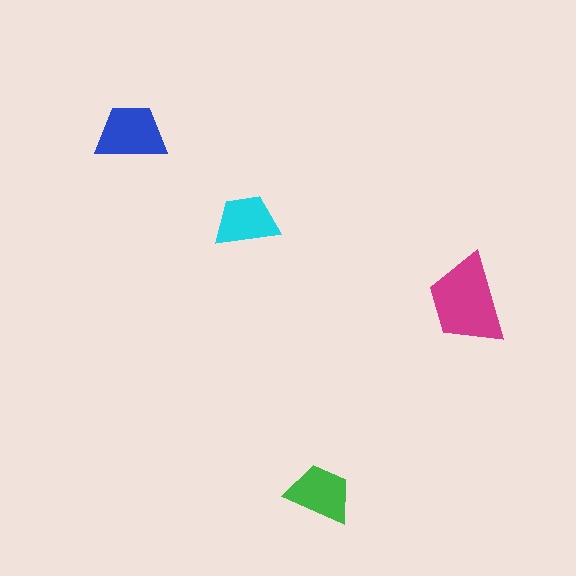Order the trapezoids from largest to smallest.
the magenta one, the blue one, the green one, the cyan one.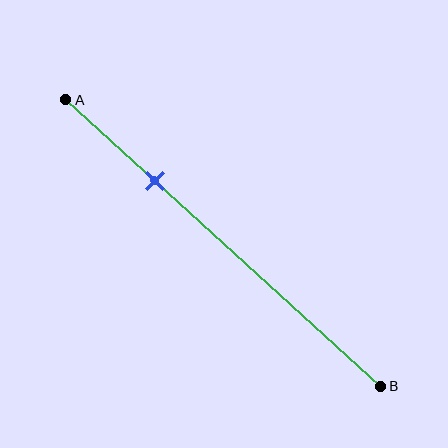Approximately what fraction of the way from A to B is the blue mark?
The blue mark is approximately 30% of the way from A to B.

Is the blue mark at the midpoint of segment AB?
No, the mark is at about 30% from A, not at the 50% midpoint.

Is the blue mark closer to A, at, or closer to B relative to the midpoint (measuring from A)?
The blue mark is closer to point A than the midpoint of segment AB.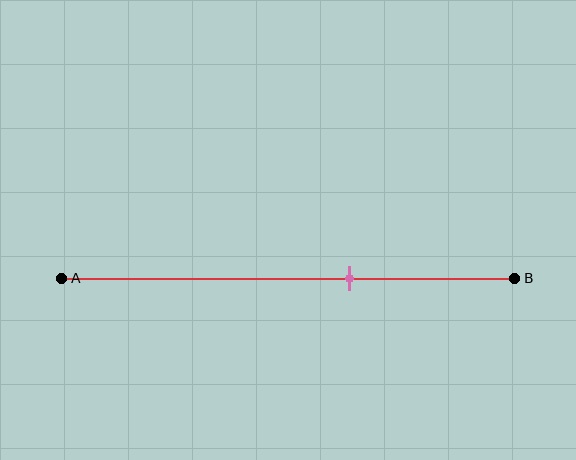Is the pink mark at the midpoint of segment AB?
No, the mark is at about 65% from A, not at the 50% midpoint.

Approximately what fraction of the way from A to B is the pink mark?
The pink mark is approximately 65% of the way from A to B.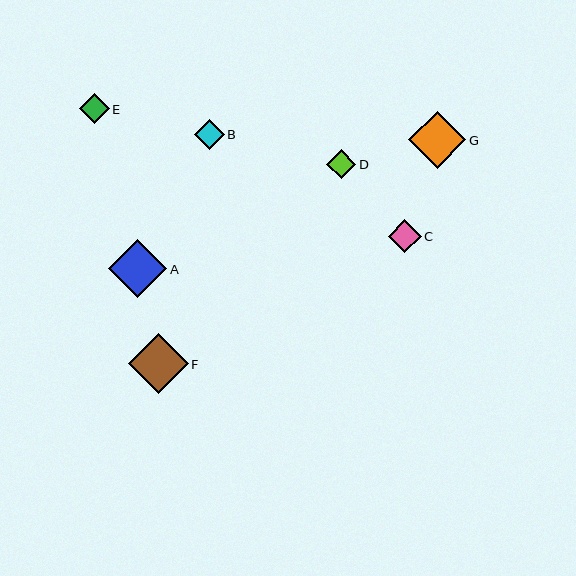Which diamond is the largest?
Diamond F is the largest with a size of approximately 60 pixels.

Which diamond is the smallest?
Diamond D is the smallest with a size of approximately 29 pixels.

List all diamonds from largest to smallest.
From largest to smallest: F, A, G, C, B, E, D.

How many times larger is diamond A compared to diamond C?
Diamond A is approximately 1.8 times the size of diamond C.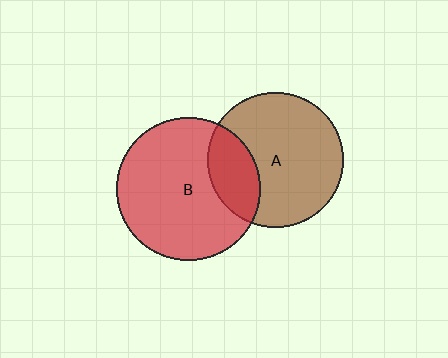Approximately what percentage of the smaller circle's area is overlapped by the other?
Approximately 25%.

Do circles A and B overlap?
Yes.